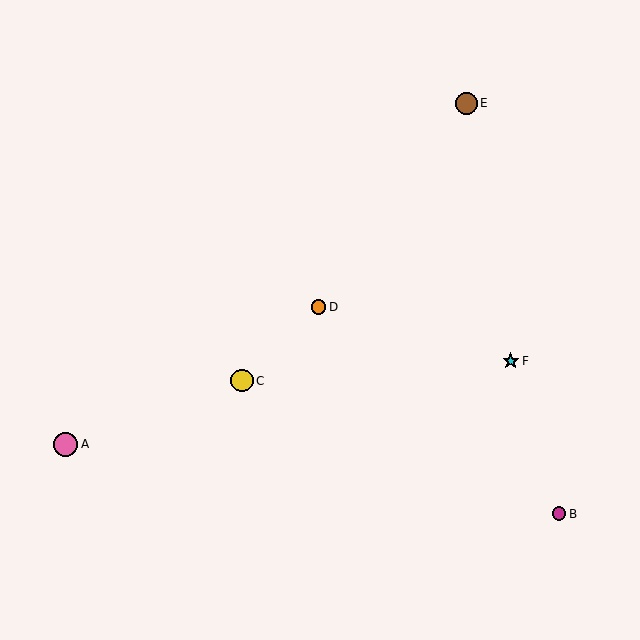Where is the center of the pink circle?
The center of the pink circle is at (66, 444).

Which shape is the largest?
The pink circle (labeled A) is the largest.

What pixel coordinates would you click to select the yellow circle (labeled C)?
Click at (242, 381) to select the yellow circle C.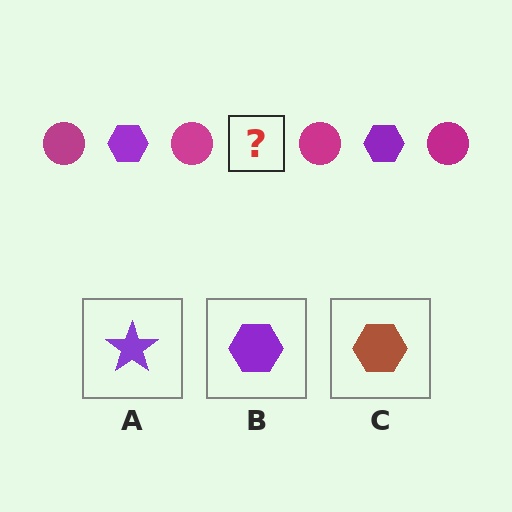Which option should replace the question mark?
Option B.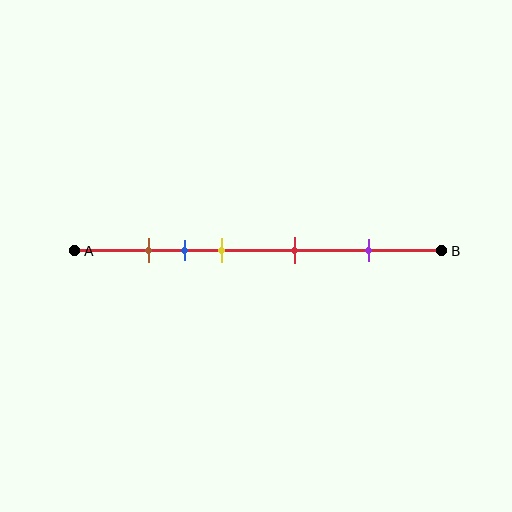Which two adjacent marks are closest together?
The brown and blue marks are the closest adjacent pair.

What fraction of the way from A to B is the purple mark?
The purple mark is approximately 80% (0.8) of the way from A to B.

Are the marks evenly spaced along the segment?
No, the marks are not evenly spaced.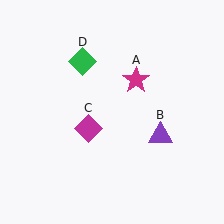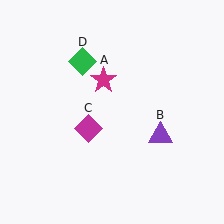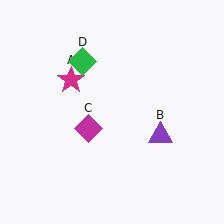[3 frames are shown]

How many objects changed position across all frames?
1 object changed position: magenta star (object A).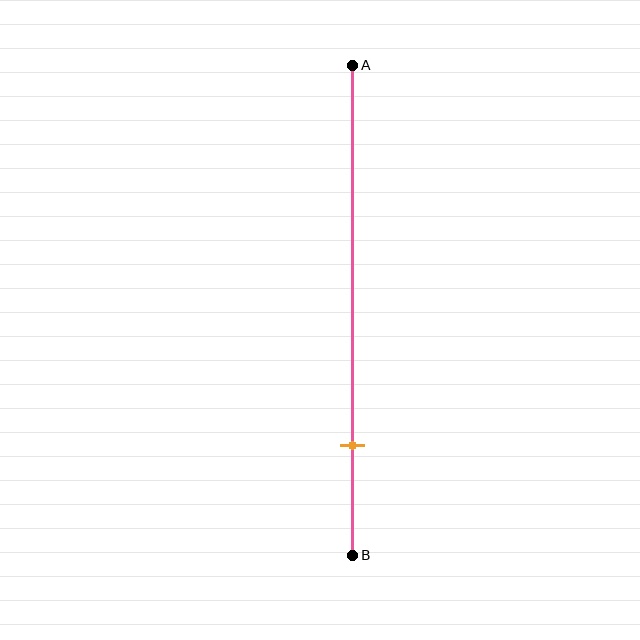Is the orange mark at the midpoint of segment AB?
No, the mark is at about 80% from A, not at the 50% midpoint.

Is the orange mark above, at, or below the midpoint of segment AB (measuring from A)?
The orange mark is below the midpoint of segment AB.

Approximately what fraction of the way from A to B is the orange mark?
The orange mark is approximately 80% of the way from A to B.